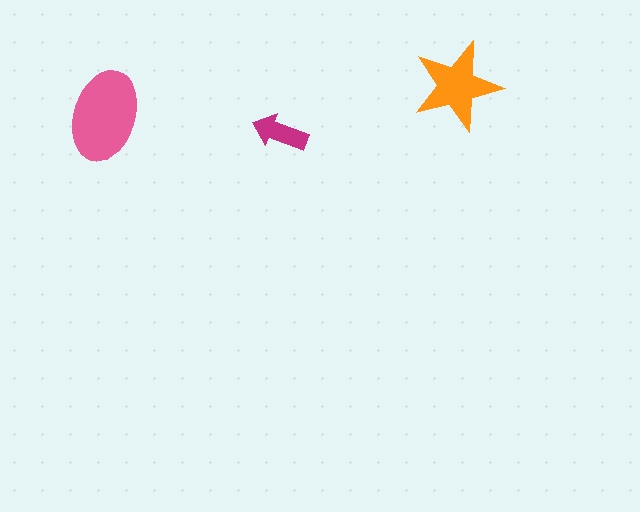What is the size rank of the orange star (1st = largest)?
2nd.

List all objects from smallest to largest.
The magenta arrow, the orange star, the pink ellipse.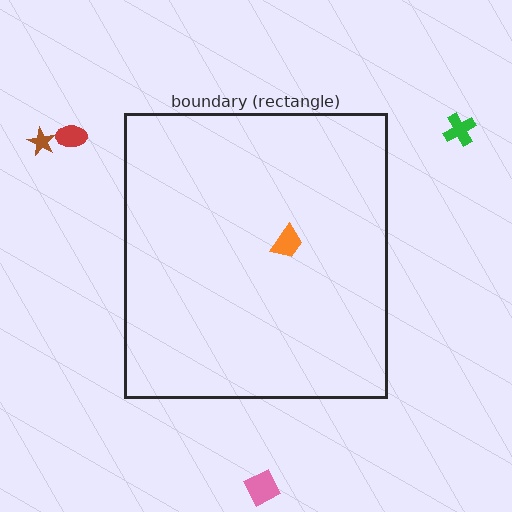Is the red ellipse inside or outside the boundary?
Outside.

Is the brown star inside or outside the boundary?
Outside.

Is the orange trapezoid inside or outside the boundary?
Inside.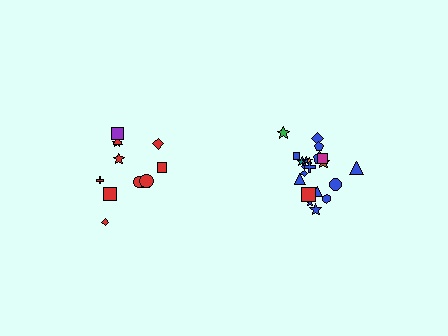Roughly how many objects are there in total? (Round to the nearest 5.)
Roughly 35 objects in total.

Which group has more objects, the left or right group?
The right group.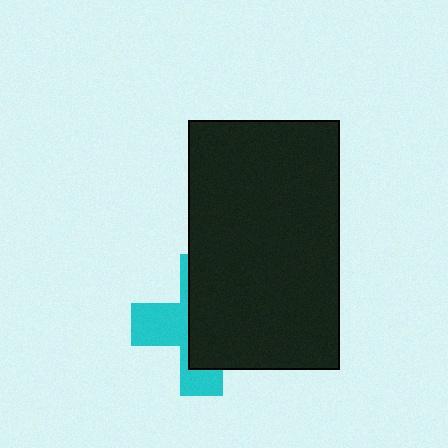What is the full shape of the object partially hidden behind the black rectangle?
The partially hidden object is a cyan cross.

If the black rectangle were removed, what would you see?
You would see the complete cyan cross.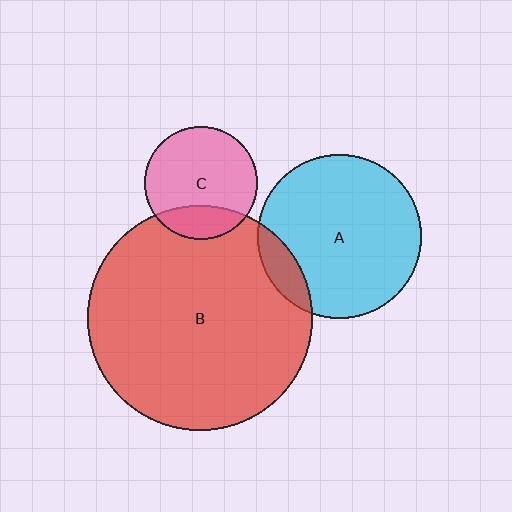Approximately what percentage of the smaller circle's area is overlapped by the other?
Approximately 10%.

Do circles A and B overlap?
Yes.